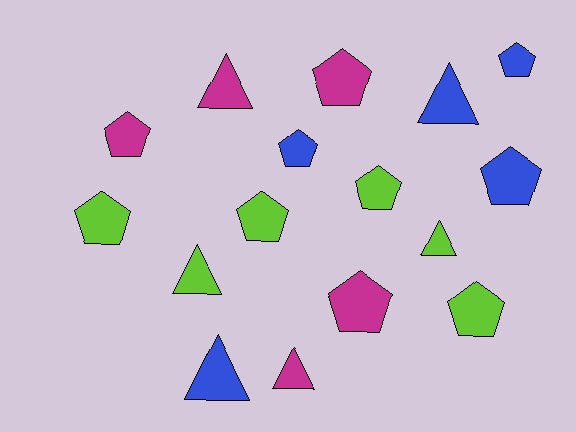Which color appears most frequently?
Lime, with 6 objects.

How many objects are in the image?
There are 16 objects.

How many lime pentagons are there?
There are 4 lime pentagons.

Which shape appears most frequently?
Pentagon, with 10 objects.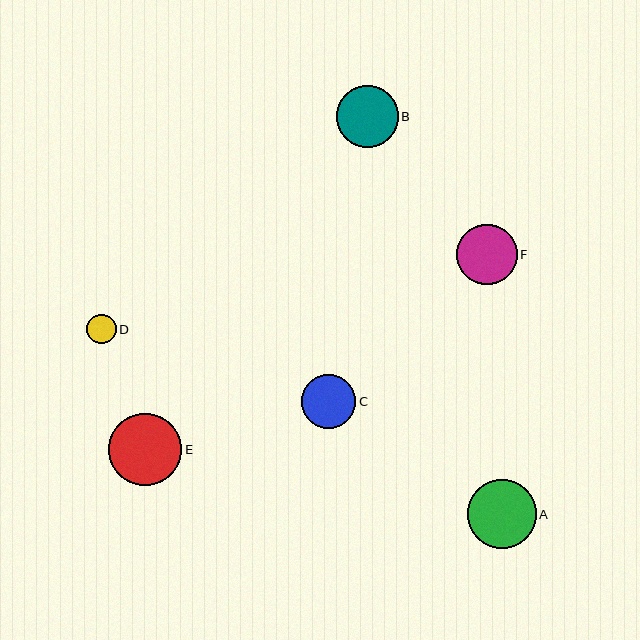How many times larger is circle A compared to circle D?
Circle A is approximately 2.3 times the size of circle D.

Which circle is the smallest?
Circle D is the smallest with a size of approximately 30 pixels.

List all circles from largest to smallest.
From largest to smallest: E, A, B, F, C, D.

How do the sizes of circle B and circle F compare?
Circle B and circle F are approximately the same size.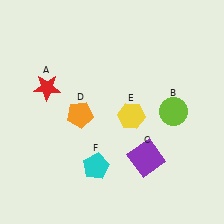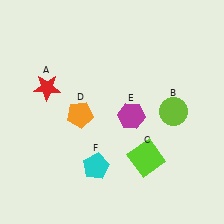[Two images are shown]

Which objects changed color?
C changed from purple to lime. E changed from yellow to magenta.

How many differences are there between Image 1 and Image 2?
There are 2 differences between the two images.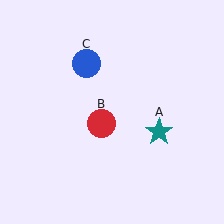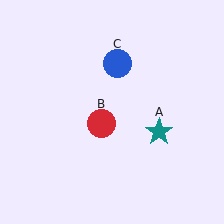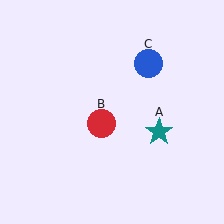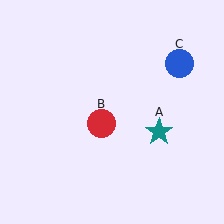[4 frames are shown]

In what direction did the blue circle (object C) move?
The blue circle (object C) moved right.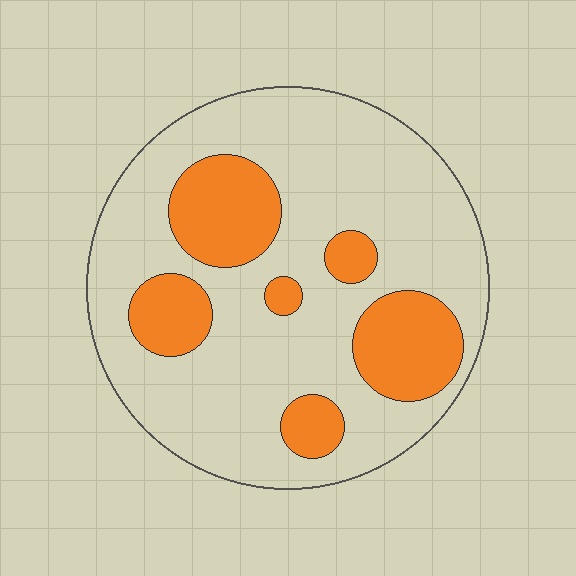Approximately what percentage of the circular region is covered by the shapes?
Approximately 25%.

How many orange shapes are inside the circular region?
6.